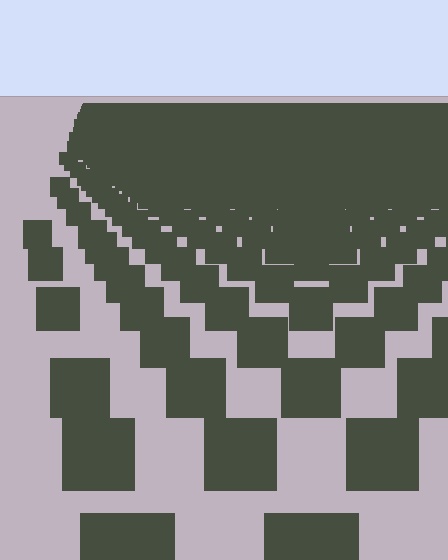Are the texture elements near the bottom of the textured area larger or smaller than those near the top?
Larger. Near the bottom, elements are closer to the viewer and appear at a bigger on-screen size.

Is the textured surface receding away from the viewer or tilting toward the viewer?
The surface is receding away from the viewer. Texture elements get smaller and denser toward the top.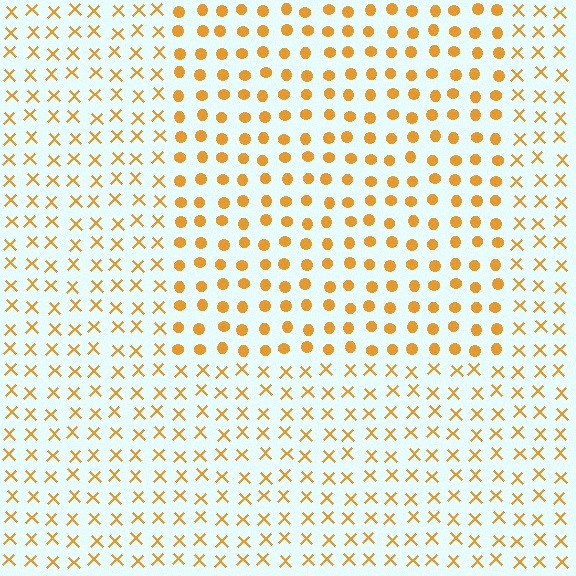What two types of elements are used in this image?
The image uses circles inside the rectangle region and X marks outside it.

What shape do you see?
I see a rectangle.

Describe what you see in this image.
The image is filled with small orange elements arranged in a uniform grid. A rectangle-shaped region contains circles, while the surrounding area contains X marks. The boundary is defined purely by the change in element shape.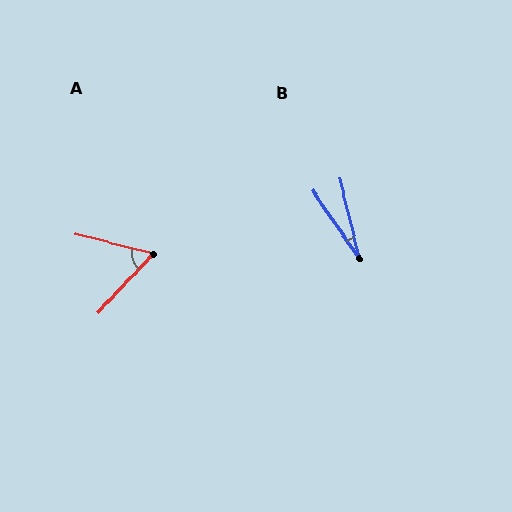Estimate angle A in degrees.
Approximately 61 degrees.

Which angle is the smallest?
B, at approximately 21 degrees.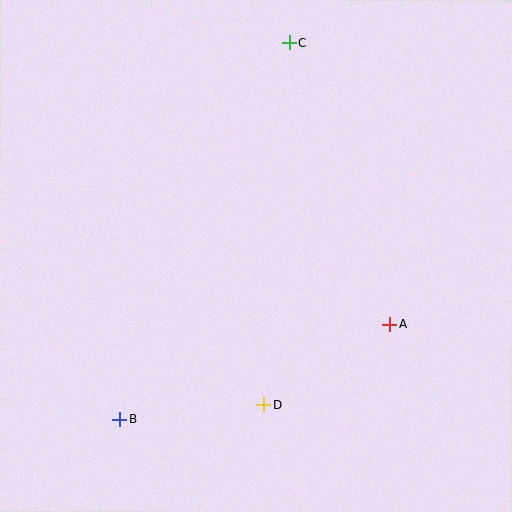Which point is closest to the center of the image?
Point D at (264, 405) is closest to the center.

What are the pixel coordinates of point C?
Point C is at (289, 43).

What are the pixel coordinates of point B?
Point B is at (120, 420).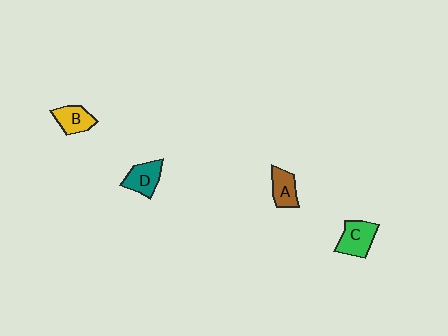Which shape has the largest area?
Shape C (green).